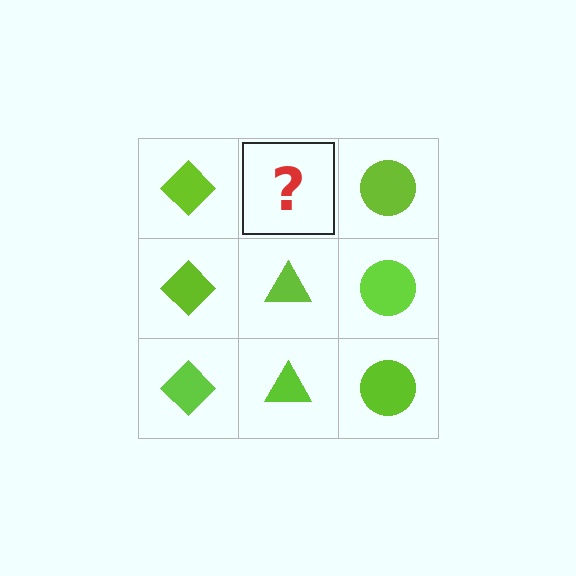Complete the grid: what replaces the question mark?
The question mark should be replaced with a lime triangle.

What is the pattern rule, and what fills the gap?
The rule is that each column has a consistent shape. The gap should be filled with a lime triangle.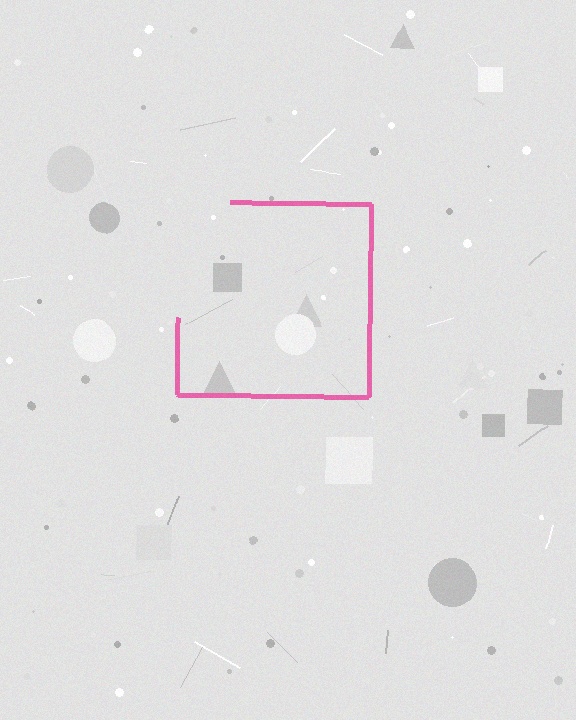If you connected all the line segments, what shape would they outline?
They would outline a square.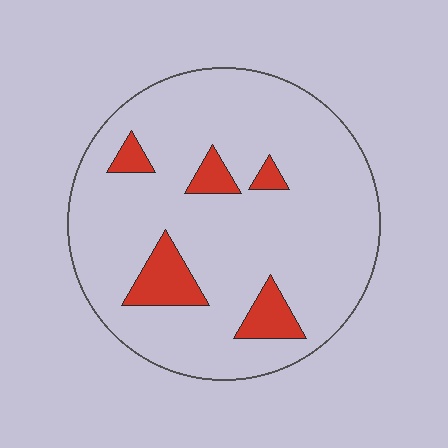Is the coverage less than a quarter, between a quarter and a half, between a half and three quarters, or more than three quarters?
Less than a quarter.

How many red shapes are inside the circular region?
5.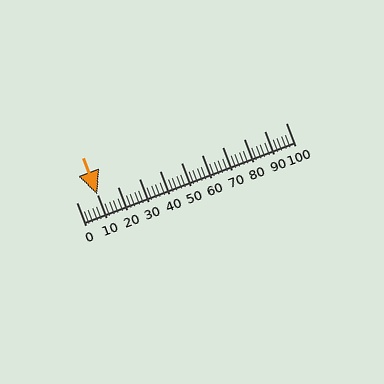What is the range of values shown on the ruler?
The ruler shows values from 0 to 100.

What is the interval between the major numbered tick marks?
The major tick marks are spaced 10 units apart.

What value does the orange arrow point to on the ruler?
The orange arrow points to approximately 10.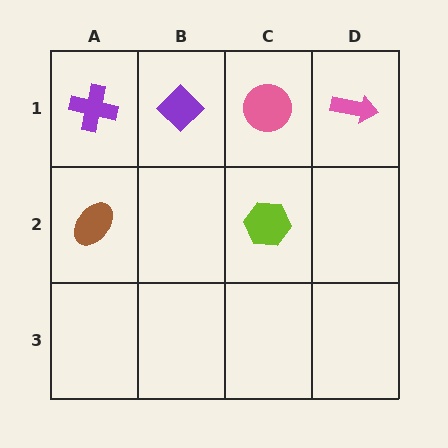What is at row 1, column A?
A purple cross.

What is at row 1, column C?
A pink circle.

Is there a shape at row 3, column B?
No, that cell is empty.